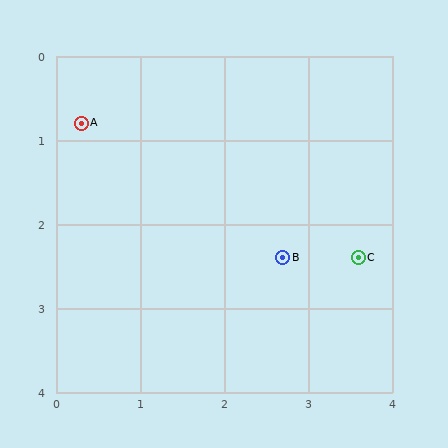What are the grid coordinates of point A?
Point A is at approximately (0.3, 0.8).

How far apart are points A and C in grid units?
Points A and C are about 3.7 grid units apart.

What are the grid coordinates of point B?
Point B is at approximately (2.7, 2.4).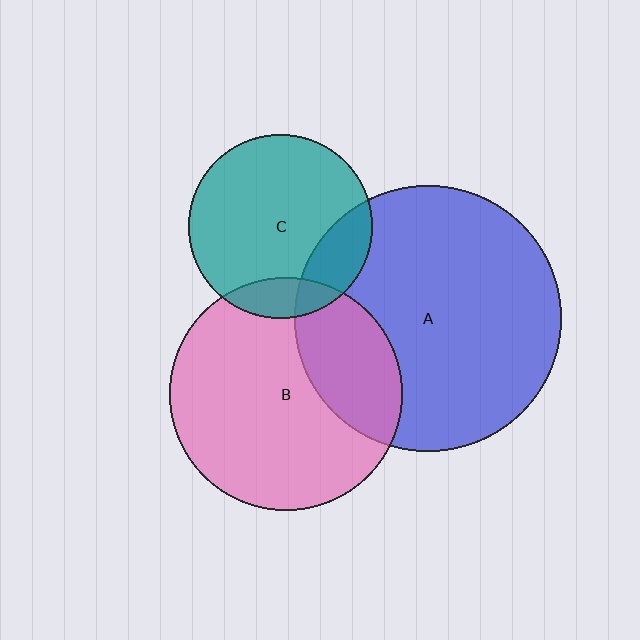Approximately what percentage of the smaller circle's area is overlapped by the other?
Approximately 15%.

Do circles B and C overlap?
Yes.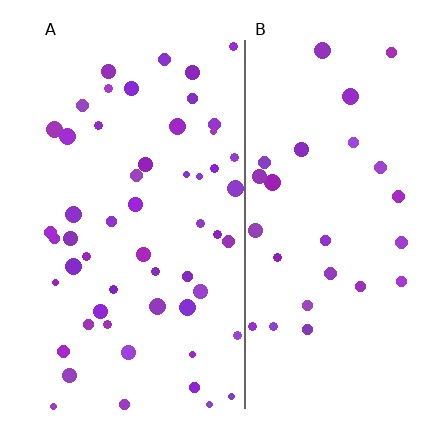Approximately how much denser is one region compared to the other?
Approximately 2.0× — region A over region B.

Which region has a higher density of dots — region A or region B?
A (the left).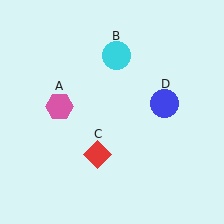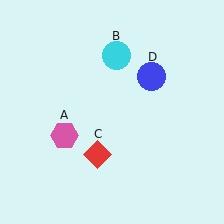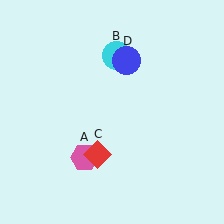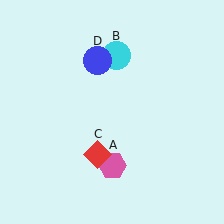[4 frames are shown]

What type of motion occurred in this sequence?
The pink hexagon (object A), blue circle (object D) rotated counterclockwise around the center of the scene.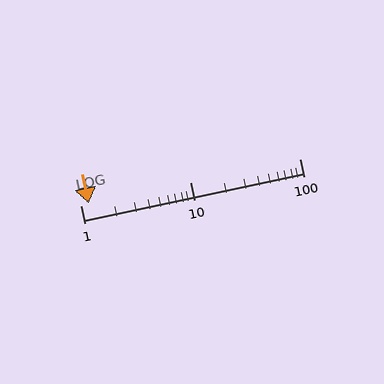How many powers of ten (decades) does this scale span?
The scale spans 2 decades, from 1 to 100.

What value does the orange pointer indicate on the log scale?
The pointer indicates approximately 1.2.